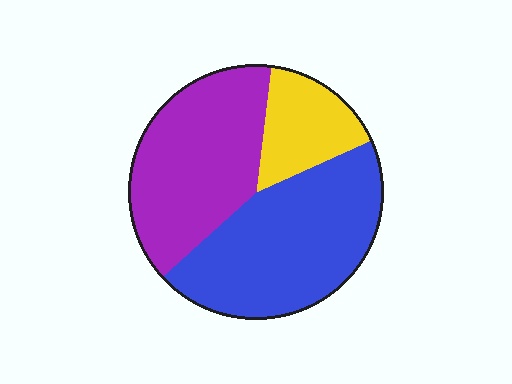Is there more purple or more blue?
Blue.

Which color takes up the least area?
Yellow, at roughly 15%.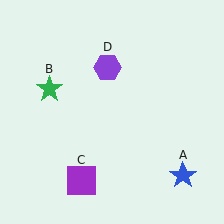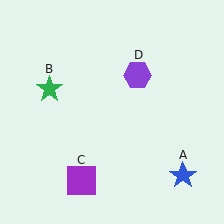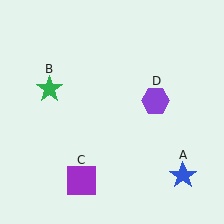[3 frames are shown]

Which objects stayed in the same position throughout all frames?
Blue star (object A) and green star (object B) and purple square (object C) remained stationary.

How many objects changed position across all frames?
1 object changed position: purple hexagon (object D).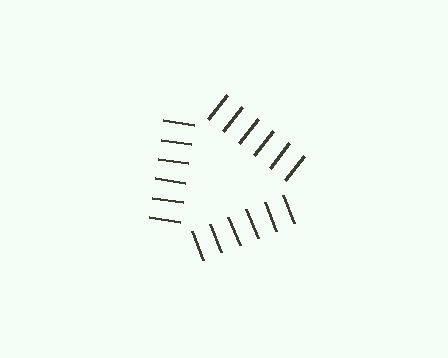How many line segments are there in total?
18 — 6 along each of the 3 edges.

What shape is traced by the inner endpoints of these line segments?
An illusory triangle — the line segments terminate on its edges but no continuous stroke is drawn.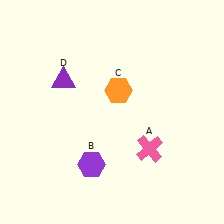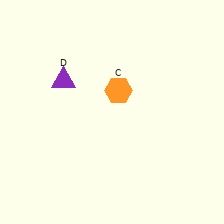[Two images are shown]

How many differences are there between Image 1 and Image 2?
There are 2 differences between the two images.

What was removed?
The pink cross (A), the purple hexagon (B) were removed in Image 2.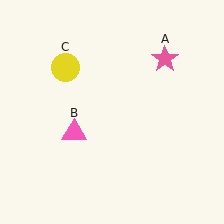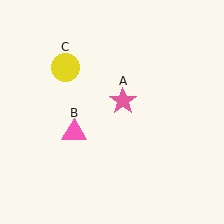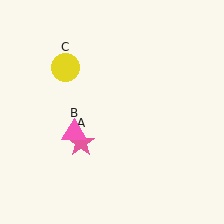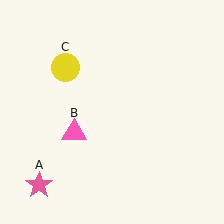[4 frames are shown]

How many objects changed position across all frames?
1 object changed position: pink star (object A).